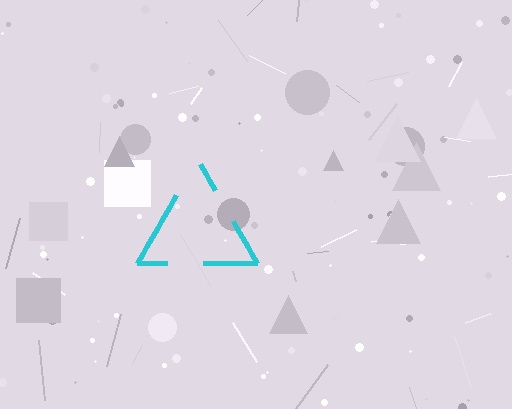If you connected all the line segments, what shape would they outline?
They would outline a triangle.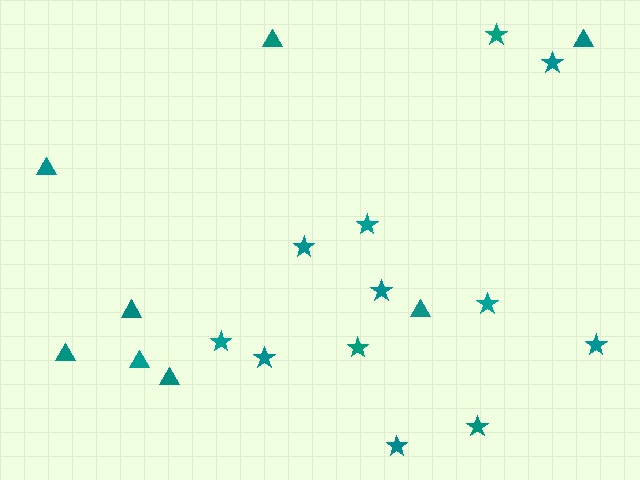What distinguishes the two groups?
There are 2 groups: one group of stars (12) and one group of triangles (8).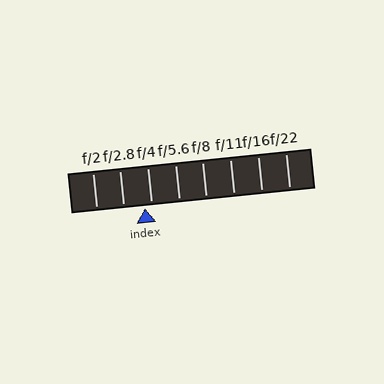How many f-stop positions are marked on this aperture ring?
There are 8 f-stop positions marked.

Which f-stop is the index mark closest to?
The index mark is closest to f/4.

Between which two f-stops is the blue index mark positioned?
The index mark is between f/2.8 and f/4.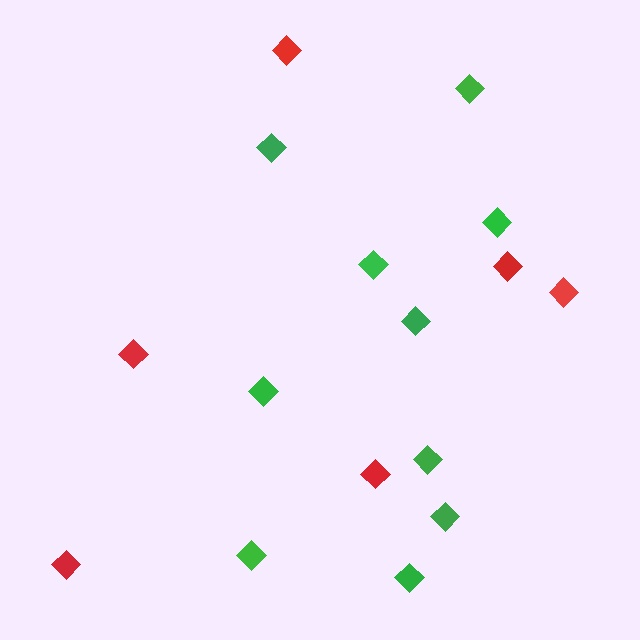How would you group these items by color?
There are 2 groups: one group of green diamonds (10) and one group of red diamonds (6).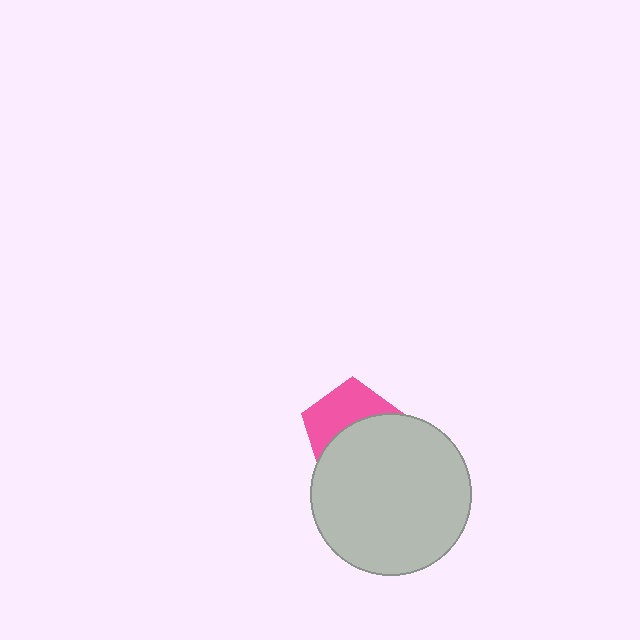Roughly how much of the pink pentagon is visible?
About half of it is visible (roughly 48%).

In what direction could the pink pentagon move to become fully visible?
The pink pentagon could move up. That would shift it out from behind the light gray circle entirely.